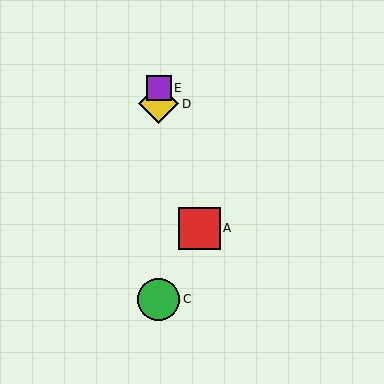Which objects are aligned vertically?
Objects B, C, D, E are aligned vertically.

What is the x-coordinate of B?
Object B is at x≈159.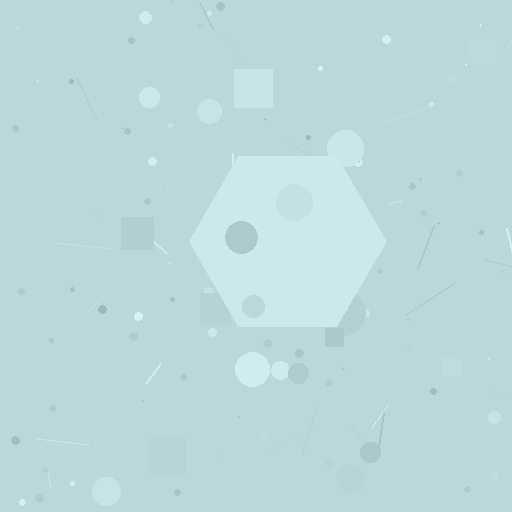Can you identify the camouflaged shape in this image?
The camouflaged shape is a hexagon.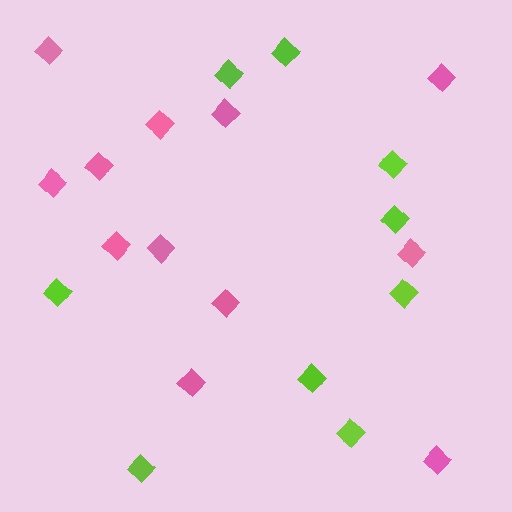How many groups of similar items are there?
There are 2 groups: one group of lime diamonds (9) and one group of pink diamonds (12).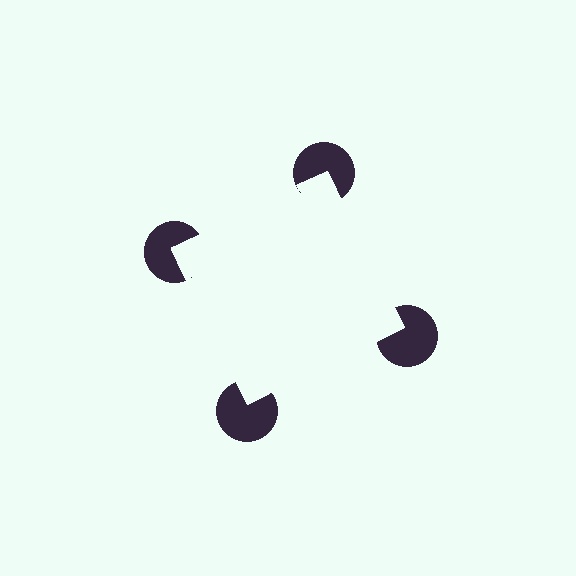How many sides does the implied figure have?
4 sides.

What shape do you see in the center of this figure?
An illusory square — its edges are inferred from the aligned wedge cuts in the pac-man discs, not physically drawn.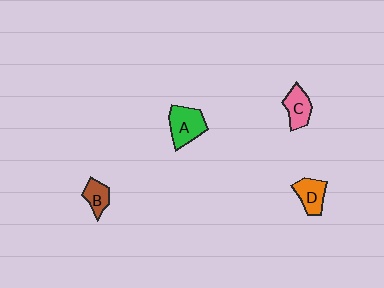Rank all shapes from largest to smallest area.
From largest to smallest: A (green), C (pink), D (orange), B (brown).